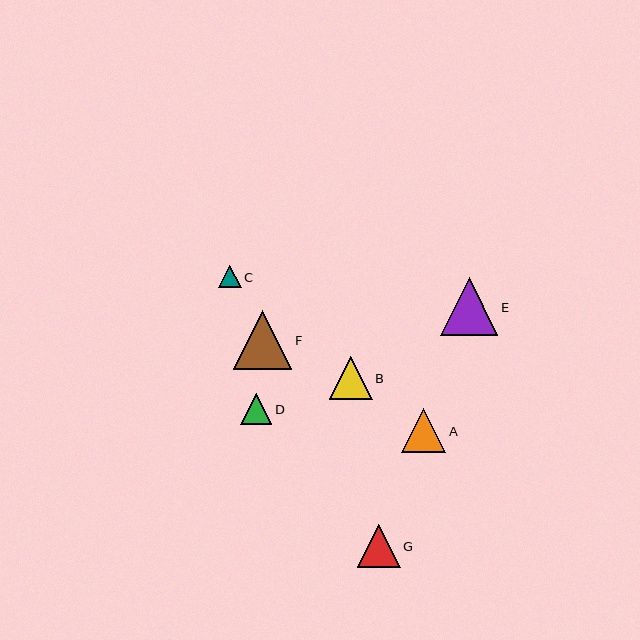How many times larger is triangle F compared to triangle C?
Triangle F is approximately 2.6 times the size of triangle C.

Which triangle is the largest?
Triangle F is the largest with a size of approximately 59 pixels.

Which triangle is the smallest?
Triangle C is the smallest with a size of approximately 23 pixels.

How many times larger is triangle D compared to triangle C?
Triangle D is approximately 1.4 times the size of triangle C.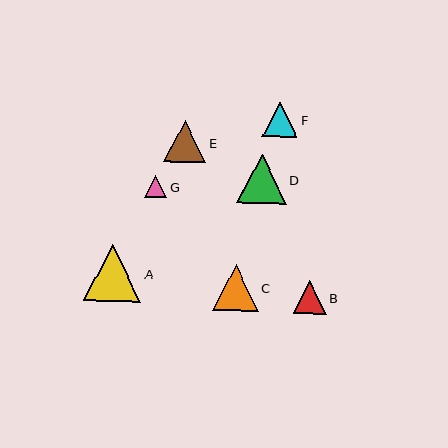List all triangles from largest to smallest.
From largest to smallest: A, D, C, E, F, B, G.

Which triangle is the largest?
Triangle A is the largest with a size of approximately 57 pixels.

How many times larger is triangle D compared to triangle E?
Triangle D is approximately 1.2 times the size of triangle E.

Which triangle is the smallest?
Triangle G is the smallest with a size of approximately 22 pixels.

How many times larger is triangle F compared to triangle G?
Triangle F is approximately 1.6 times the size of triangle G.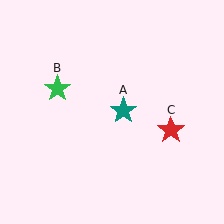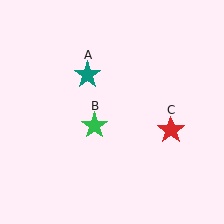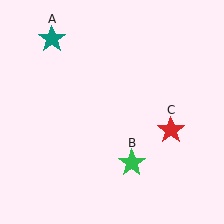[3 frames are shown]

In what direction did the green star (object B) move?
The green star (object B) moved down and to the right.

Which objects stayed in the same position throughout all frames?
Red star (object C) remained stationary.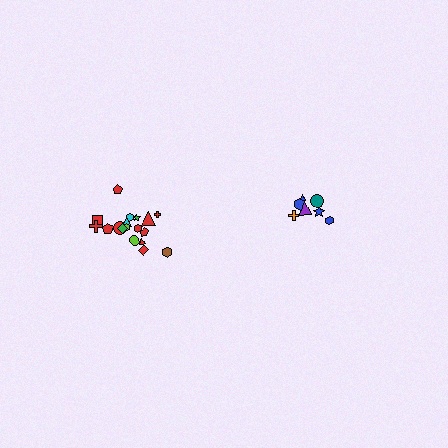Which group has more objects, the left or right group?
The left group.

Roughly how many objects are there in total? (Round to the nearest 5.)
Roughly 25 objects in total.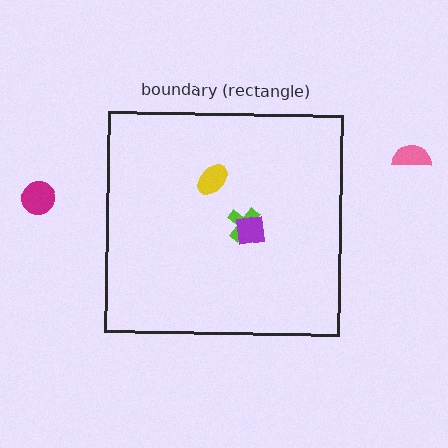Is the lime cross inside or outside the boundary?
Inside.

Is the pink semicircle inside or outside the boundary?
Outside.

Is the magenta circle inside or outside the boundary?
Outside.